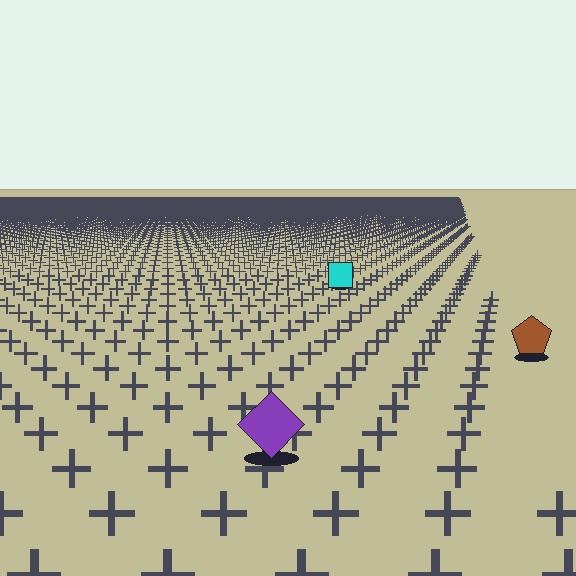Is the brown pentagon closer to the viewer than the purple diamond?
No. The purple diamond is closer — you can tell from the texture gradient: the ground texture is coarser near it.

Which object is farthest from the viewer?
The cyan square is farthest from the viewer. It appears smaller and the ground texture around it is denser.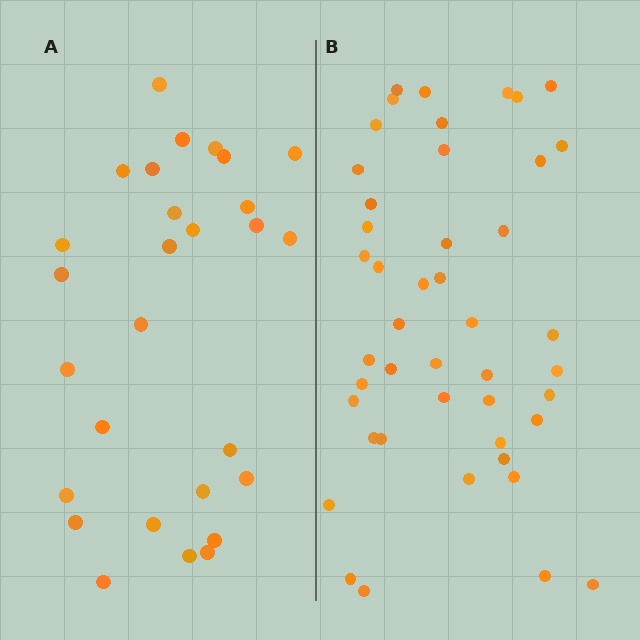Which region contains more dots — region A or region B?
Region B (the right region) has more dots.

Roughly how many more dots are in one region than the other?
Region B has approximately 15 more dots than region A.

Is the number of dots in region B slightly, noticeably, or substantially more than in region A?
Region B has substantially more. The ratio is roughly 1.6 to 1.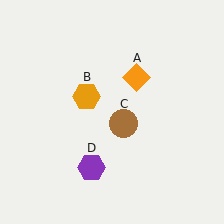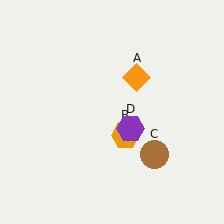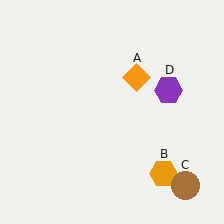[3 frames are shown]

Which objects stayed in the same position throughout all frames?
Orange diamond (object A) remained stationary.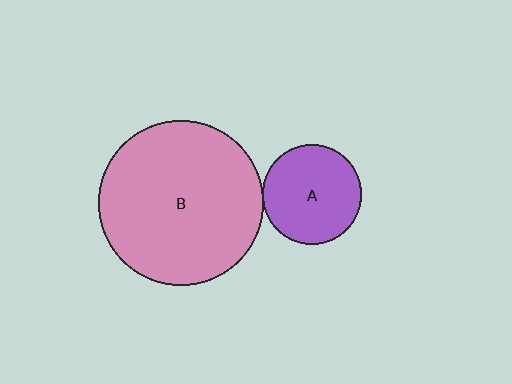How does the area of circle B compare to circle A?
Approximately 2.7 times.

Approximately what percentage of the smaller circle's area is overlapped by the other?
Approximately 5%.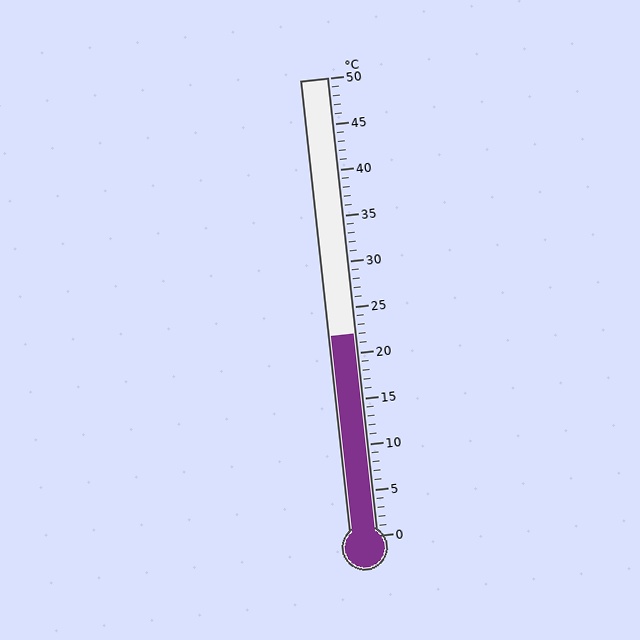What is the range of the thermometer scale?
The thermometer scale ranges from 0°C to 50°C.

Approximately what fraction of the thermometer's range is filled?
The thermometer is filled to approximately 45% of its range.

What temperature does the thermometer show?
The thermometer shows approximately 22°C.